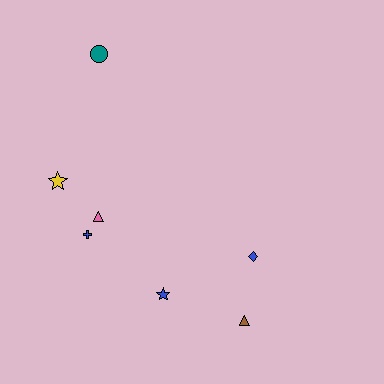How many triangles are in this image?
There are 2 triangles.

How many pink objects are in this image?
There is 1 pink object.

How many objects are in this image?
There are 7 objects.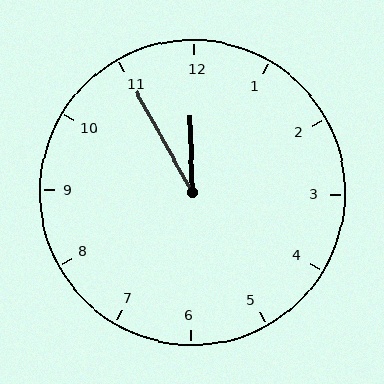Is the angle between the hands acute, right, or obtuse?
It is acute.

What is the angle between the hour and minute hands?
Approximately 28 degrees.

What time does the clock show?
11:55.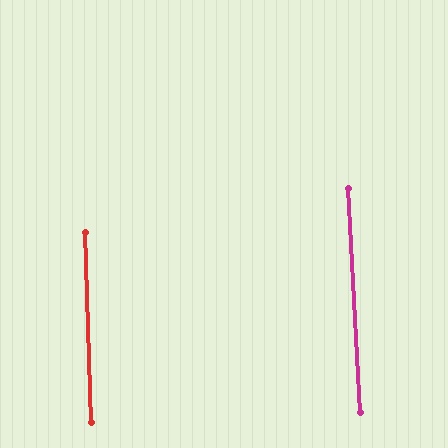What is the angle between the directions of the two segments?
Approximately 1 degree.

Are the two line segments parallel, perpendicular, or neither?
Parallel — their directions differ by only 1.5°.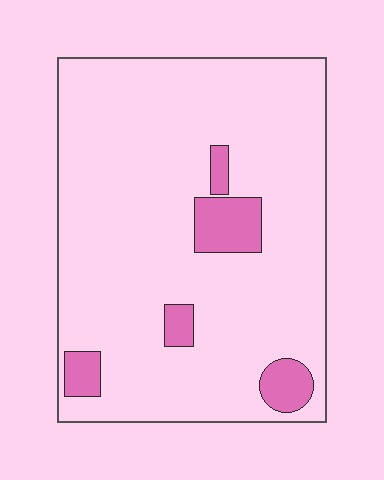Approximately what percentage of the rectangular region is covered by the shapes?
Approximately 10%.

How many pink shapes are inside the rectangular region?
5.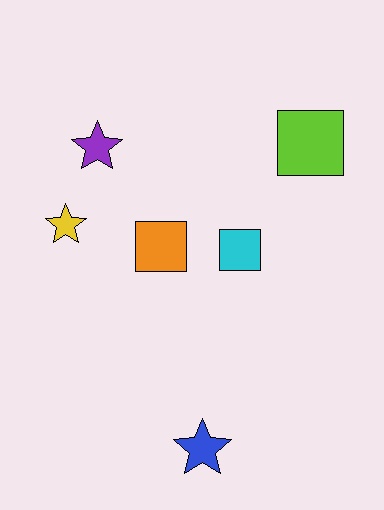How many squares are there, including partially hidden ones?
There are 3 squares.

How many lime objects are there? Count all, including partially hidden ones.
There is 1 lime object.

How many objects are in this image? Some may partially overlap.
There are 6 objects.